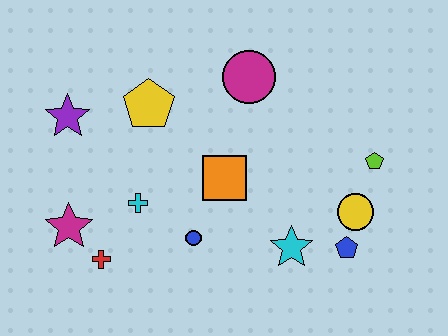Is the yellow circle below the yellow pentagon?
Yes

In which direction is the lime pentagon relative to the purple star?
The lime pentagon is to the right of the purple star.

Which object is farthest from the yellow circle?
The purple star is farthest from the yellow circle.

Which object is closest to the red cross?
The magenta star is closest to the red cross.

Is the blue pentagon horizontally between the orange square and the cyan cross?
No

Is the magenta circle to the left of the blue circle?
No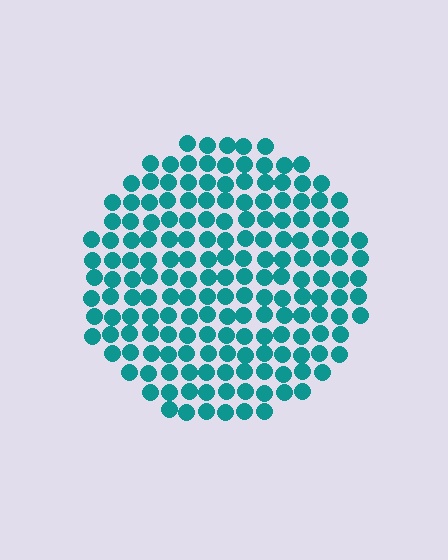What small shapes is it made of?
It is made of small circles.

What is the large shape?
The large shape is a circle.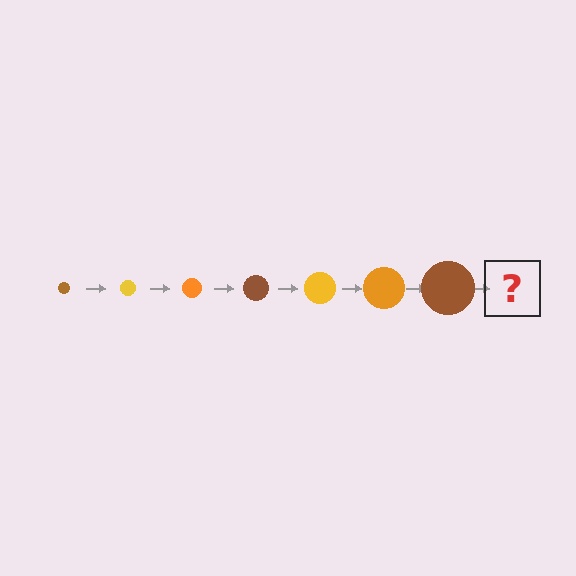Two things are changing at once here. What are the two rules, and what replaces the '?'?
The two rules are that the circle grows larger each step and the color cycles through brown, yellow, and orange. The '?' should be a yellow circle, larger than the previous one.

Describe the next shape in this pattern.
It should be a yellow circle, larger than the previous one.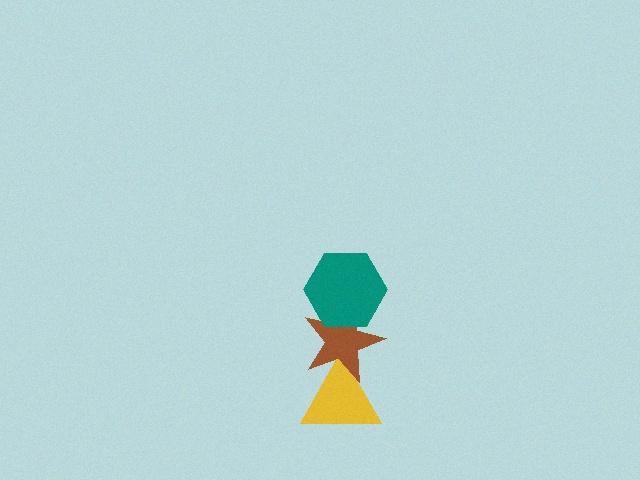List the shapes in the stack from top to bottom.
From top to bottom: the teal hexagon, the brown star, the yellow triangle.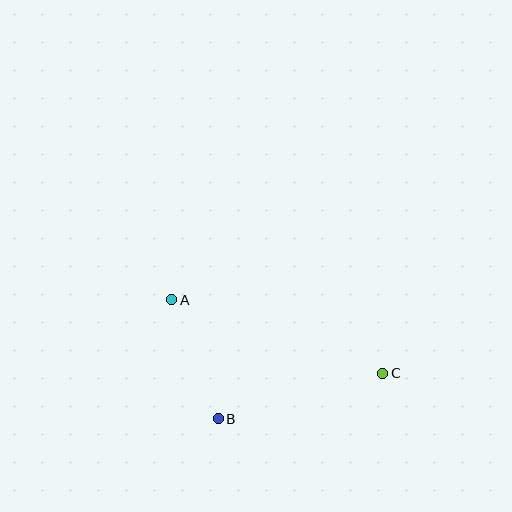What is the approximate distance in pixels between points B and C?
The distance between B and C is approximately 171 pixels.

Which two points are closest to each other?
Points A and B are closest to each other.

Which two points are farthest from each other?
Points A and C are farthest from each other.